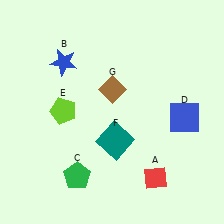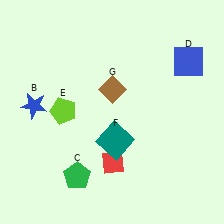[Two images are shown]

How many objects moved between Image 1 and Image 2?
3 objects moved between the two images.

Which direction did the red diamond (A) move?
The red diamond (A) moved left.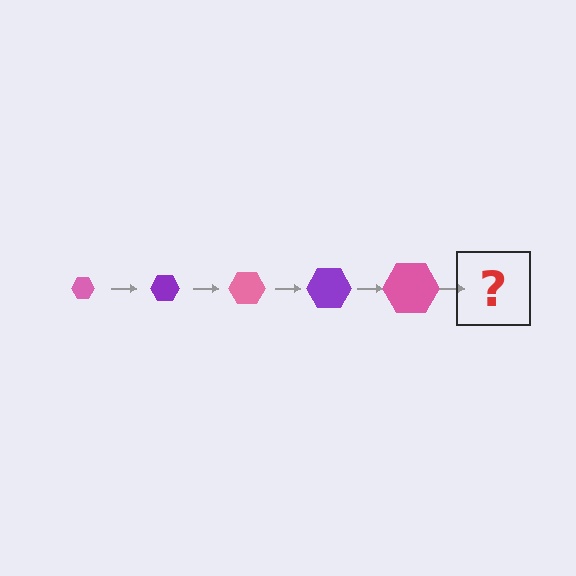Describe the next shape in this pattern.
It should be a purple hexagon, larger than the previous one.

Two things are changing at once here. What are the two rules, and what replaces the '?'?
The two rules are that the hexagon grows larger each step and the color cycles through pink and purple. The '?' should be a purple hexagon, larger than the previous one.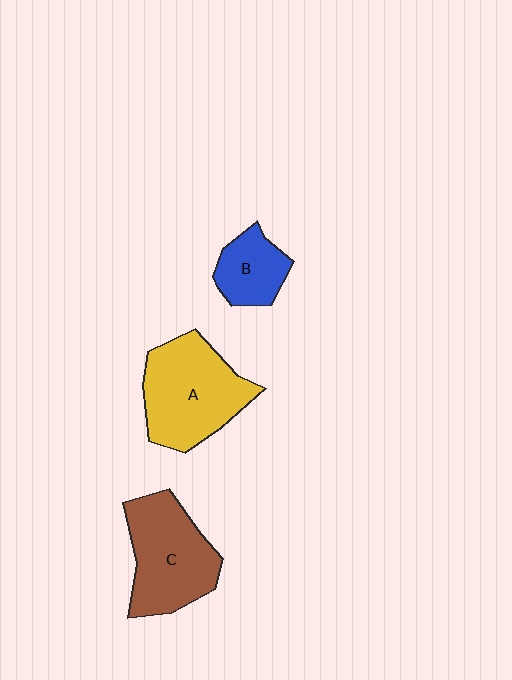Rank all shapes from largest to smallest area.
From largest to smallest: A (yellow), C (brown), B (blue).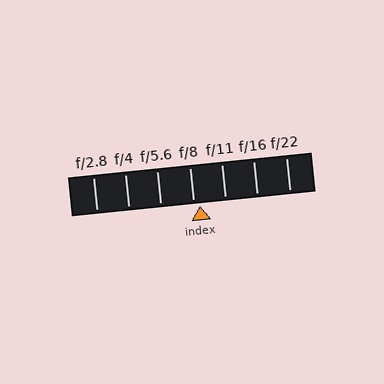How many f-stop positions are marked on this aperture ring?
There are 7 f-stop positions marked.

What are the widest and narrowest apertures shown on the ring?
The widest aperture shown is f/2.8 and the narrowest is f/22.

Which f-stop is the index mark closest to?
The index mark is closest to f/8.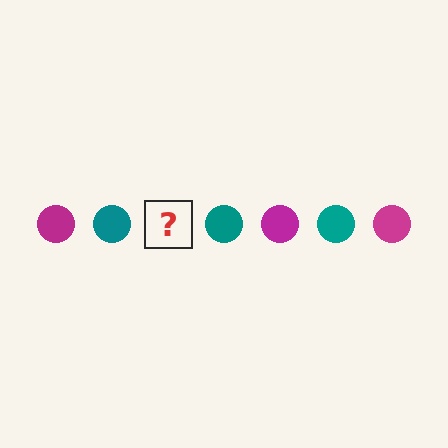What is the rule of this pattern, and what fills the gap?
The rule is that the pattern cycles through magenta, teal circles. The gap should be filled with a magenta circle.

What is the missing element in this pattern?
The missing element is a magenta circle.